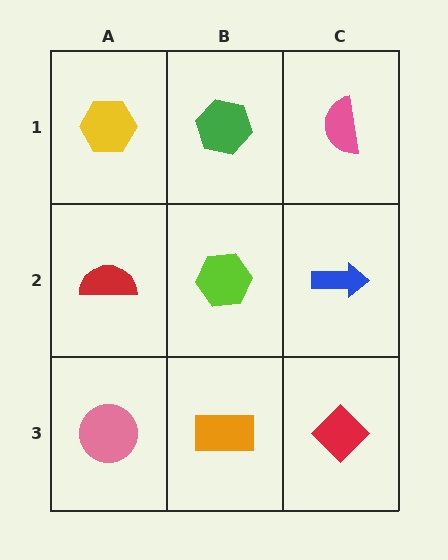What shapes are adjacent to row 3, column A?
A red semicircle (row 2, column A), an orange rectangle (row 3, column B).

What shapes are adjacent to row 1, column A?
A red semicircle (row 2, column A), a green hexagon (row 1, column B).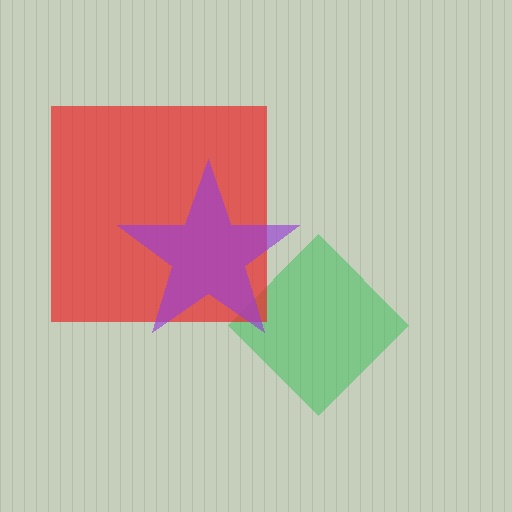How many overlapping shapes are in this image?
There are 3 overlapping shapes in the image.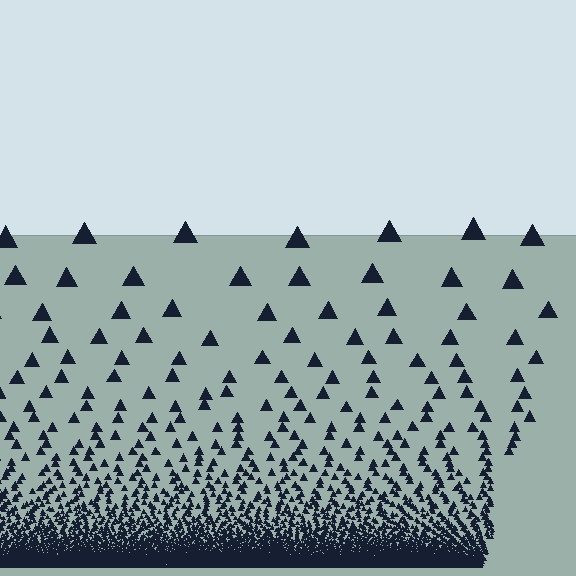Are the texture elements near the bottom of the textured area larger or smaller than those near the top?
Smaller. The gradient is inverted — elements near the bottom are smaller and denser.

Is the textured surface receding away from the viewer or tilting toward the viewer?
The surface appears to tilt toward the viewer. Texture elements get larger and sparser toward the top.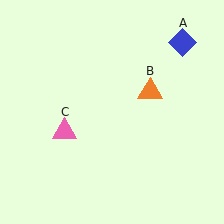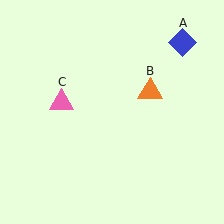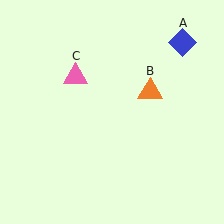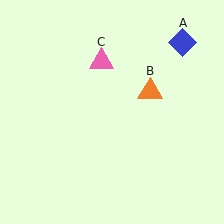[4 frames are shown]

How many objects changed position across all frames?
1 object changed position: pink triangle (object C).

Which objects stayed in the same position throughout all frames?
Blue diamond (object A) and orange triangle (object B) remained stationary.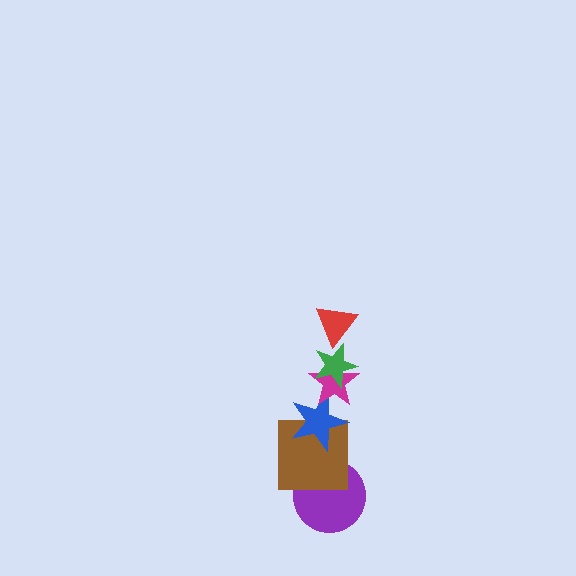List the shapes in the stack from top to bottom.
From top to bottom: the red triangle, the green star, the magenta star, the blue star, the brown square, the purple circle.